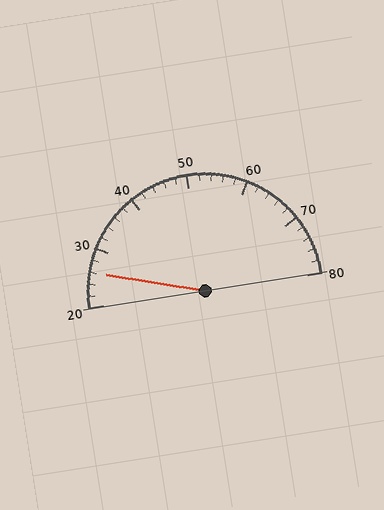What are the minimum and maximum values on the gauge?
The gauge ranges from 20 to 80.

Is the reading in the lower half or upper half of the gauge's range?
The reading is in the lower half of the range (20 to 80).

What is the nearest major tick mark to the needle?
The nearest major tick mark is 30.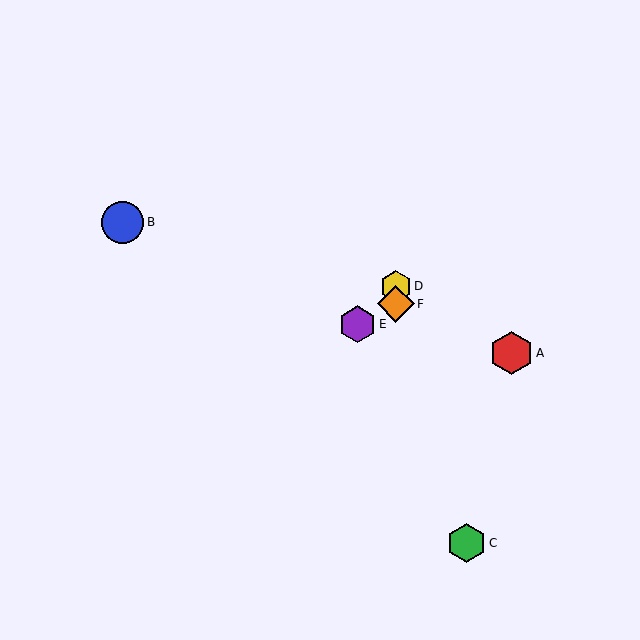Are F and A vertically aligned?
No, F is at x≈396 and A is at x≈511.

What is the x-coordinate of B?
Object B is at x≈123.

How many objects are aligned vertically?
2 objects (D, F) are aligned vertically.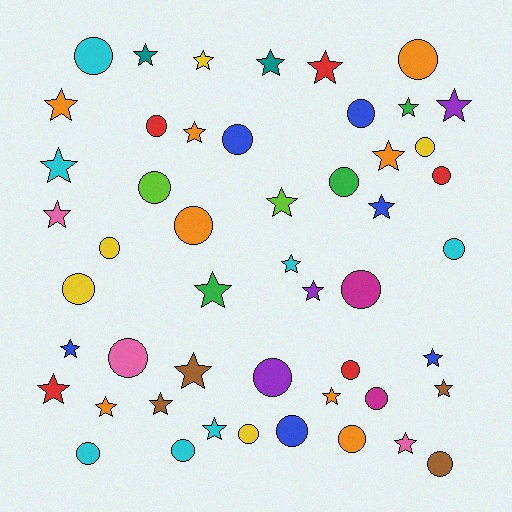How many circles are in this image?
There are 24 circles.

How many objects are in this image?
There are 50 objects.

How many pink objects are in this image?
There are 3 pink objects.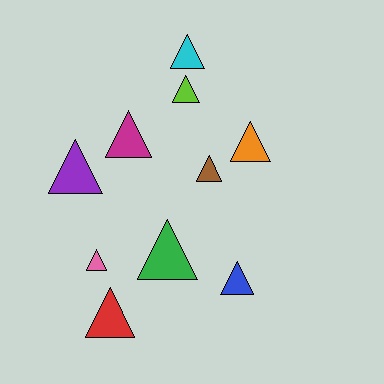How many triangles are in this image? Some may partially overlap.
There are 10 triangles.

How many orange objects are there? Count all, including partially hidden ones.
There is 1 orange object.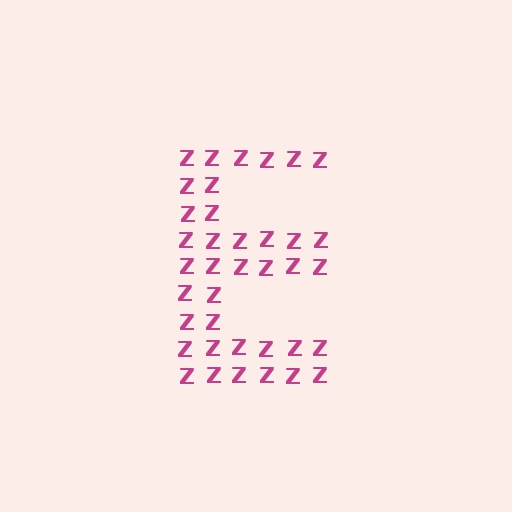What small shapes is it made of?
It is made of small letter Z's.